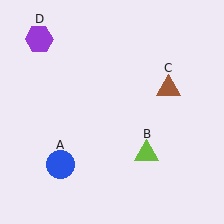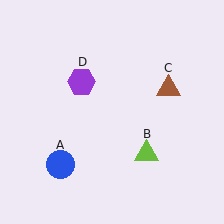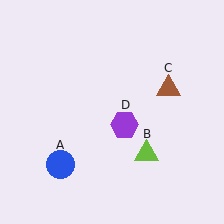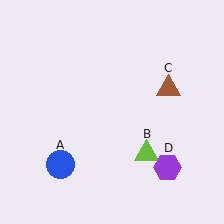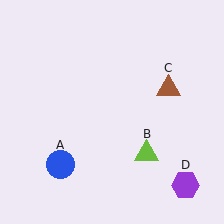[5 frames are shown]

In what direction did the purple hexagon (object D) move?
The purple hexagon (object D) moved down and to the right.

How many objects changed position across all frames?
1 object changed position: purple hexagon (object D).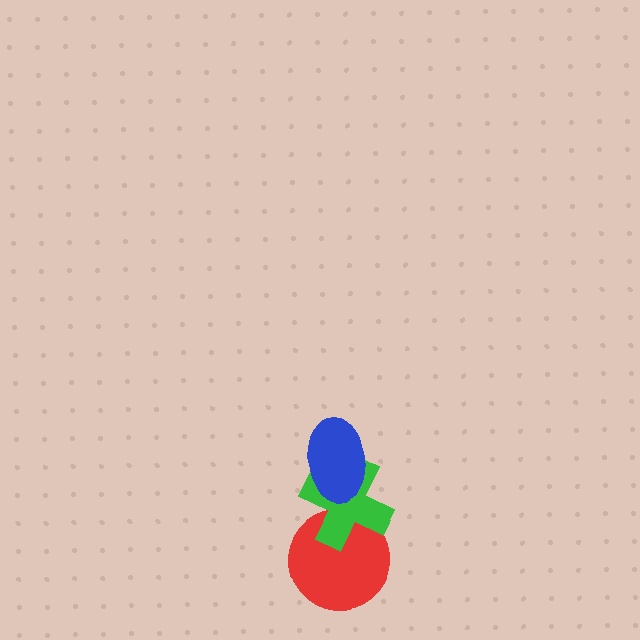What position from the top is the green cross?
The green cross is 2nd from the top.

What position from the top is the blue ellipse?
The blue ellipse is 1st from the top.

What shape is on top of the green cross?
The blue ellipse is on top of the green cross.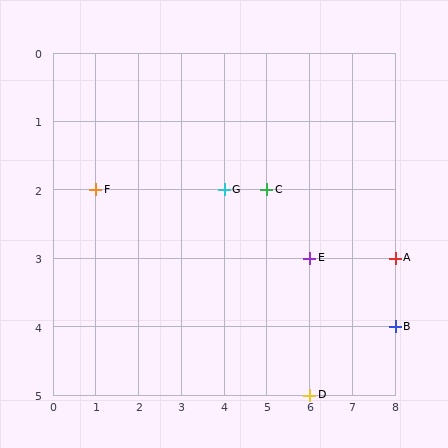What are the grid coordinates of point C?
Point C is at grid coordinates (5, 2).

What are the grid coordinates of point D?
Point D is at grid coordinates (6, 5).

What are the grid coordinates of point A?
Point A is at grid coordinates (8, 3).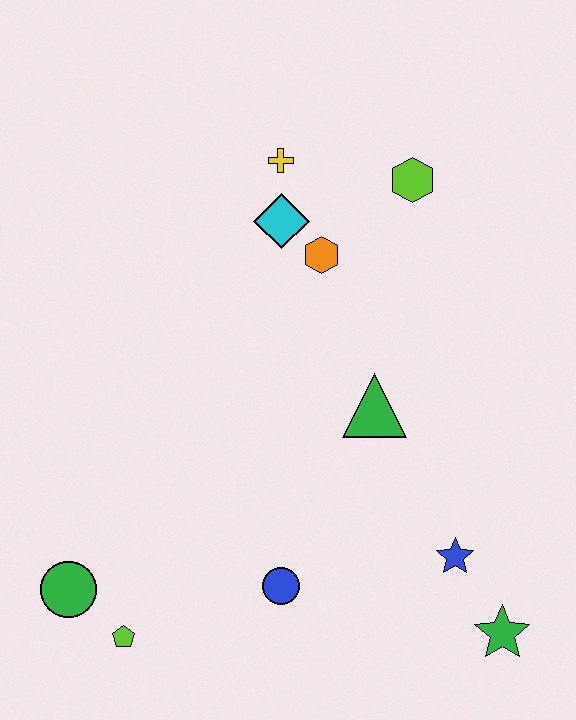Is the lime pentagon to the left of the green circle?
No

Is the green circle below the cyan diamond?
Yes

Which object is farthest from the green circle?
The lime hexagon is farthest from the green circle.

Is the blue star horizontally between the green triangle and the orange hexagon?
No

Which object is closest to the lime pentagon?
The green circle is closest to the lime pentagon.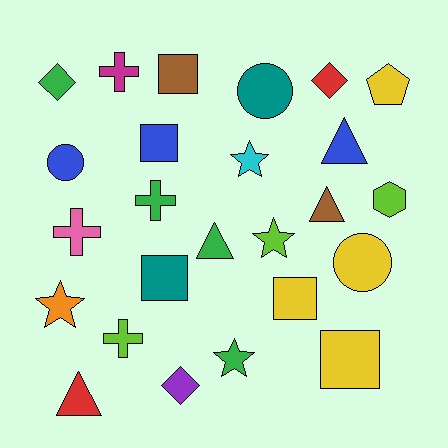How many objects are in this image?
There are 25 objects.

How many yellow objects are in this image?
There are 4 yellow objects.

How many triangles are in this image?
There are 4 triangles.